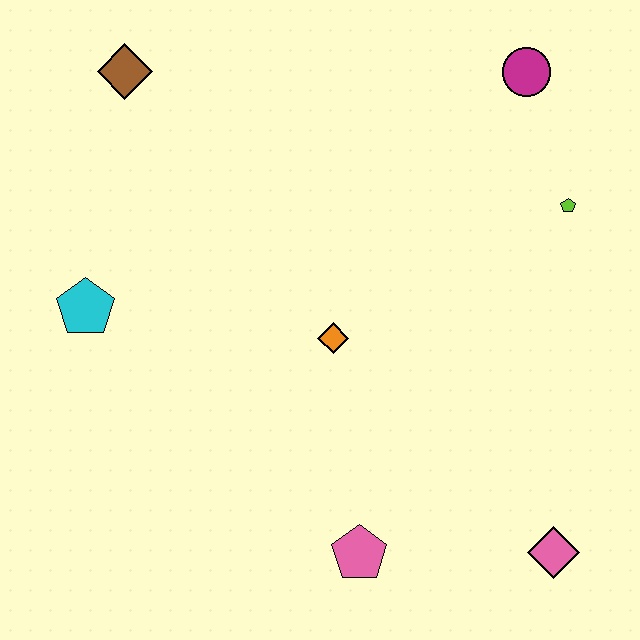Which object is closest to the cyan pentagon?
The brown diamond is closest to the cyan pentagon.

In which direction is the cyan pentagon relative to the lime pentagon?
The cyan pentagon is to the left of the lime pentagon.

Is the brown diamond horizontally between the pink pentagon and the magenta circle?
No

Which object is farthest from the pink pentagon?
The brown diamond is farthest from the pink pentagon.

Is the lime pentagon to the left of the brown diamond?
No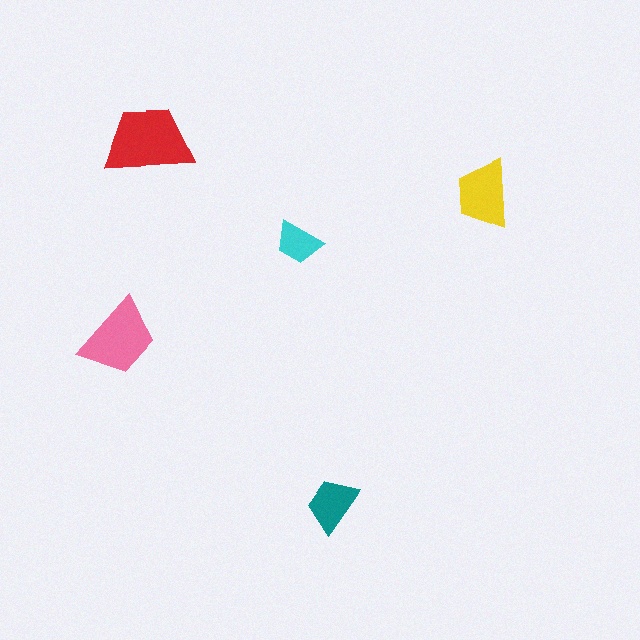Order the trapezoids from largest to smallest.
the red one, the pink one, the yellow one, the teal one, the cyan one.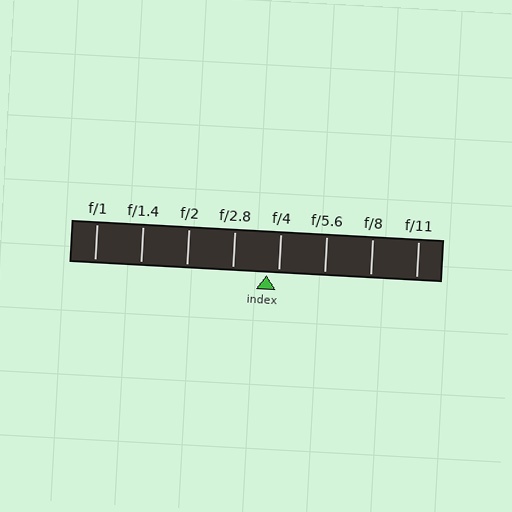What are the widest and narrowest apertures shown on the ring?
The widest aperture shown is f/1 and the narrowest is f/11.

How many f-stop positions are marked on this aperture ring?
There are 8 f-stop positions marked.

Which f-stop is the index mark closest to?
The index mark is closest to f/4.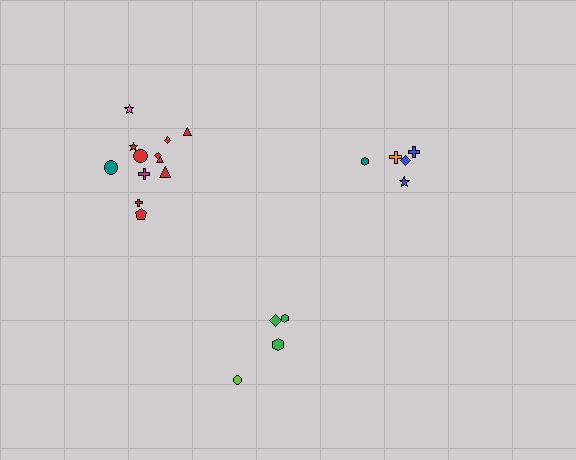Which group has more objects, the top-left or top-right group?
The top-left group.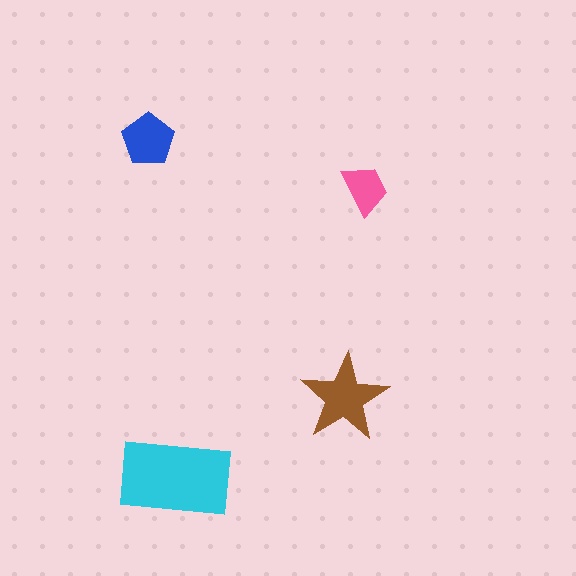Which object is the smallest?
The pink trapezoid.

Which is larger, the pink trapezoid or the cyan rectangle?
The cyan rectangle.